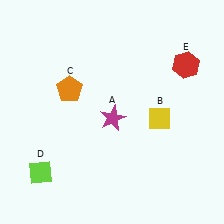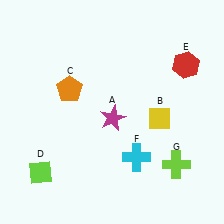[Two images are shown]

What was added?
A cyan cross (F), a lime cross (G) were added in Image 2.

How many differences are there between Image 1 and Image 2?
There are 2 differences between the two images.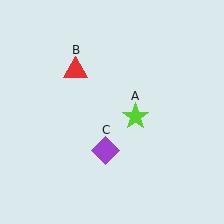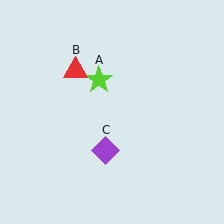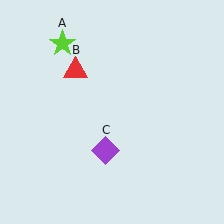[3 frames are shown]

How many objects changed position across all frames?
1 object changed position: lime star (object A).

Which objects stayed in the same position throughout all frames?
Red triangle (object B) and purple diamond (object C) remained stationary.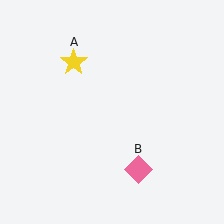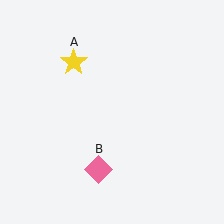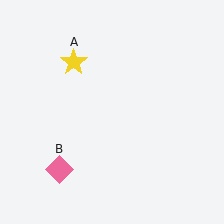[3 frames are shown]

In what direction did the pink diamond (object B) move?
The pink diamond (object B) moved left.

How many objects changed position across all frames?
1 object changed position: pink diamond (object B).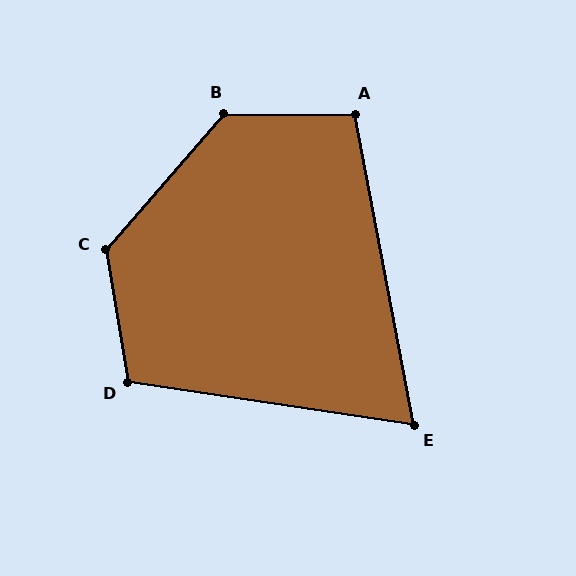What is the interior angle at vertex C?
Approximately 130 degrees (obtuse).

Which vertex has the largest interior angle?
B, at approximately 130 degrees.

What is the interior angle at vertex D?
Approximately 108 degrees (obtuse).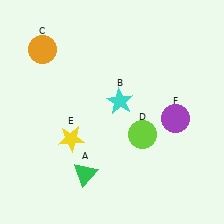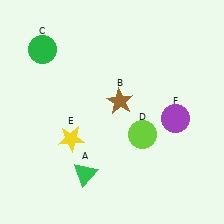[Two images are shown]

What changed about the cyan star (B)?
In Image 1, B is cyan. In Image 2, it changed to brown.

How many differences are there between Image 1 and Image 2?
There are 2 differences between the two images.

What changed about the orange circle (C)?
In Image 1, C is orange. In Image 2, it changed to green.